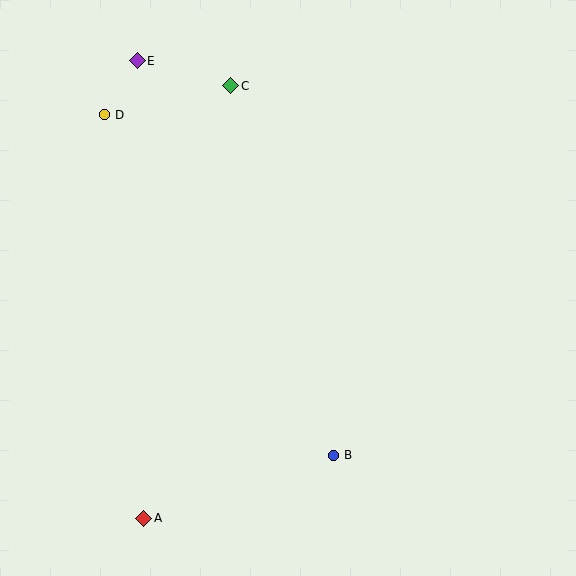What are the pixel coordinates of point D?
Point D is at (105, 115).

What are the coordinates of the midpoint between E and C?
The midpoint between E and C is at (184, 73).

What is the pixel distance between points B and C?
The distance between B and C is 383 pixels.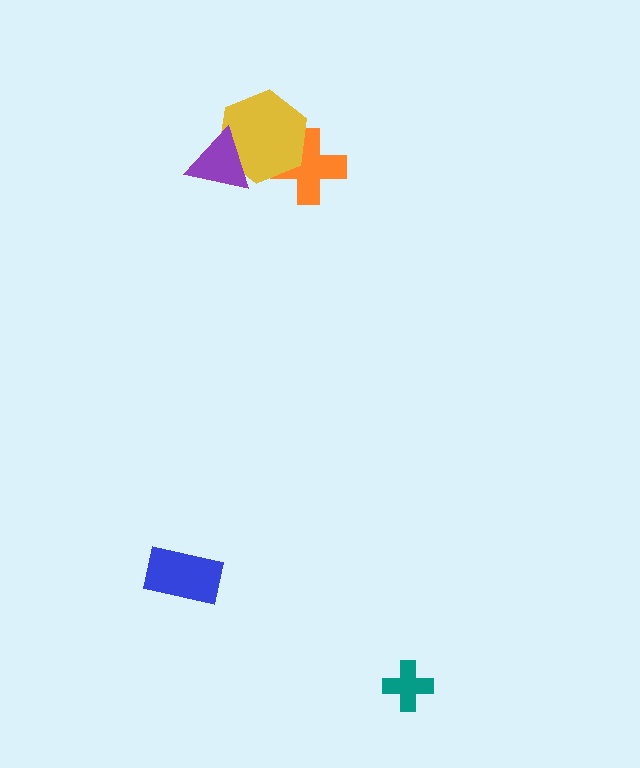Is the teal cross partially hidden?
No, no other shape covers it.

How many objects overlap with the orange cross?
1 object overlaps with the orange cross.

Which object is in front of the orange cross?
The yellow hexagon is in front of the orange cross.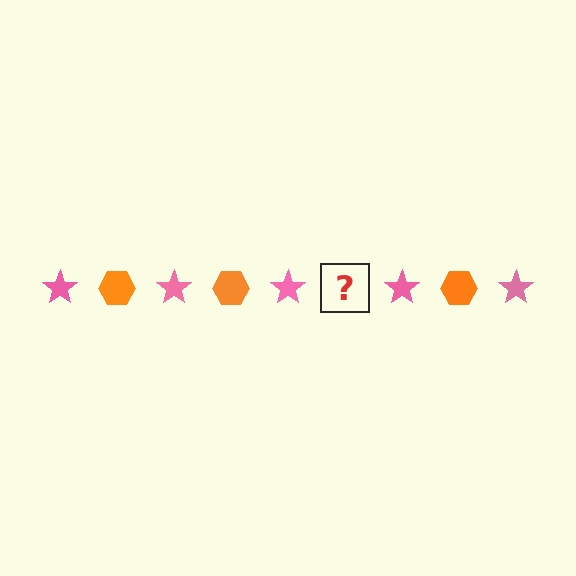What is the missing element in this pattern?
The missing element is an orange hexagon.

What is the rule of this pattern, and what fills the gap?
The rule is that the pattern alternates between pink star and orange hexagon. The gap should be filled with an orange hexagon.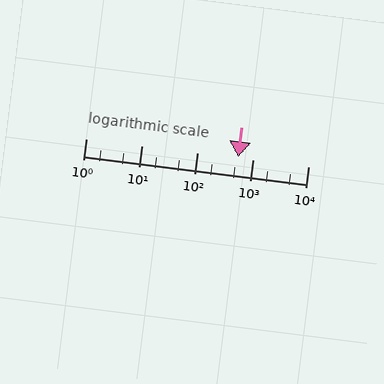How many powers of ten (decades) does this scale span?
The scale spans 4 decades, from 1 to 10000.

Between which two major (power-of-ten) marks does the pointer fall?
The pointer is between 100 and 1000.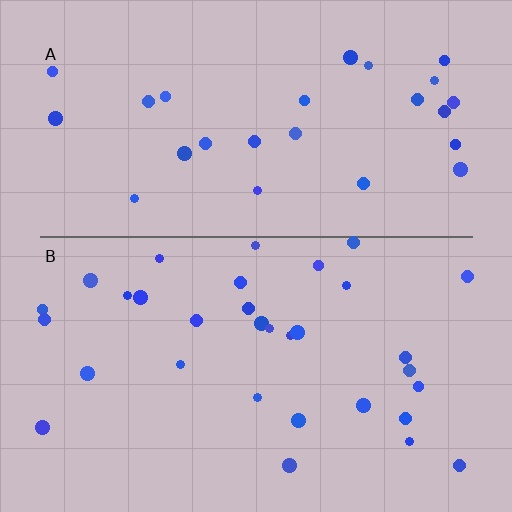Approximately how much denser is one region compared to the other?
Approximately 1.2× — region B over region A.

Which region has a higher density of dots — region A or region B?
B (the bottom).